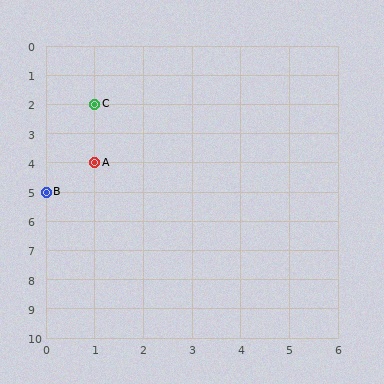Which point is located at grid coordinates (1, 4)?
Point A is at (1, 4).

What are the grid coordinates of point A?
Point A is at grid coordinates (1, 4).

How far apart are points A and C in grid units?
Points A and C are 2 rows apart.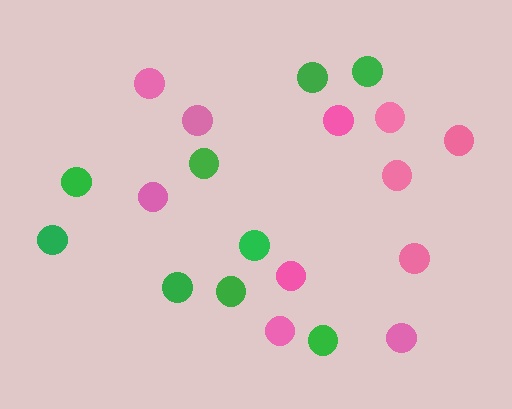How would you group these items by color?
There are 2 groups: one group of green circles (9) and one group of pink circles (11).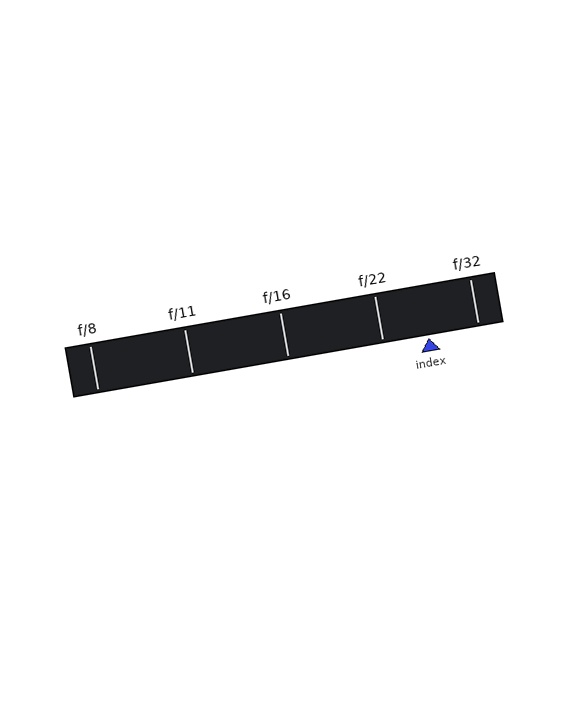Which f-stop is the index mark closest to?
The index mark is closest to f/22.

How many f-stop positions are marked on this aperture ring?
There are 5 f-stop positions marked.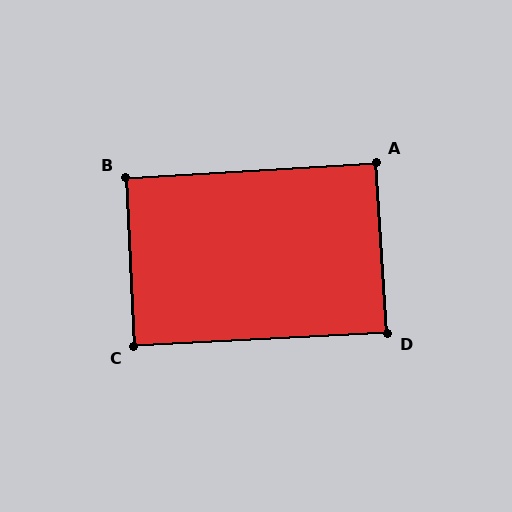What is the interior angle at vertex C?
Approximately 90 degrees (approximately right).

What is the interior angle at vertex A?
Approximately 90 degrees (approximately right).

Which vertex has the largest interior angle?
B, at approximately 91 degrees.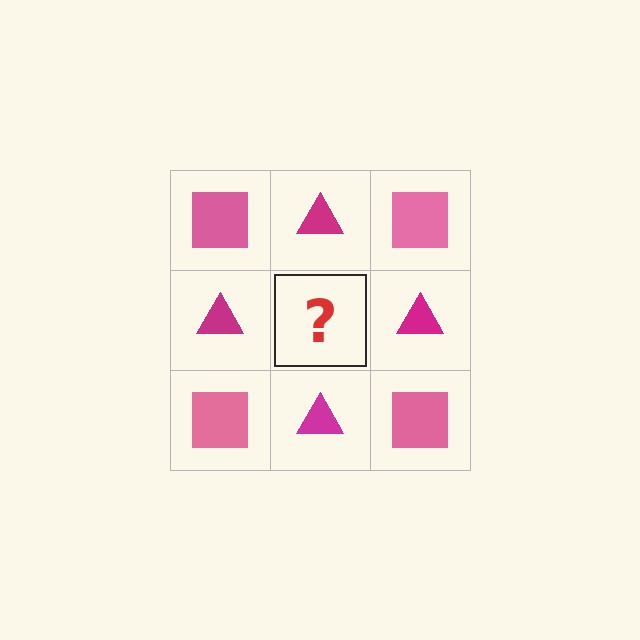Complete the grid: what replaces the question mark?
The question mark should be replaced with a pink square.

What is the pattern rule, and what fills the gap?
The rule is that it alternates pink square and magenta triangle in a checkerboard pattern. The gap should be filled with a pink square.